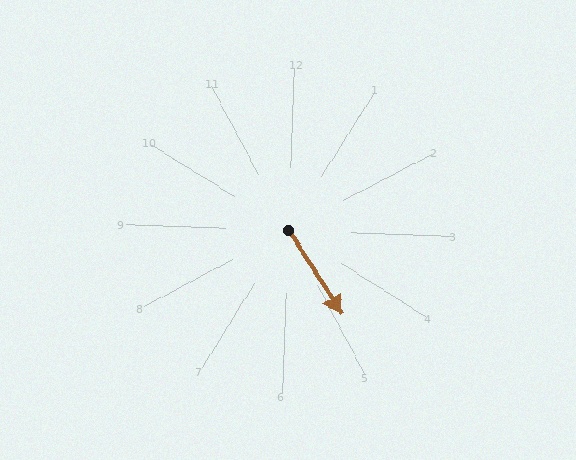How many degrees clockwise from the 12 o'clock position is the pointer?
Approximately 145 degrees.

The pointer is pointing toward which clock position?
Roughly 5 o'clock.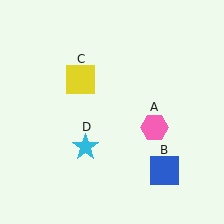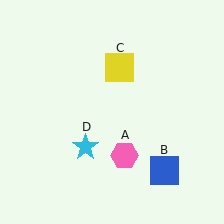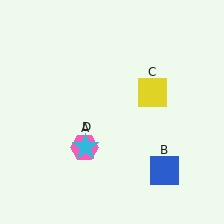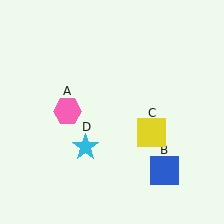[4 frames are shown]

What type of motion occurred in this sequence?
The pink hexagon (object A), yellow square (object C) rotated clockwise around the center of the scene.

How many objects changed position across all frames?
2 objects changed position: pink hexagon (object A), yellow square (object C).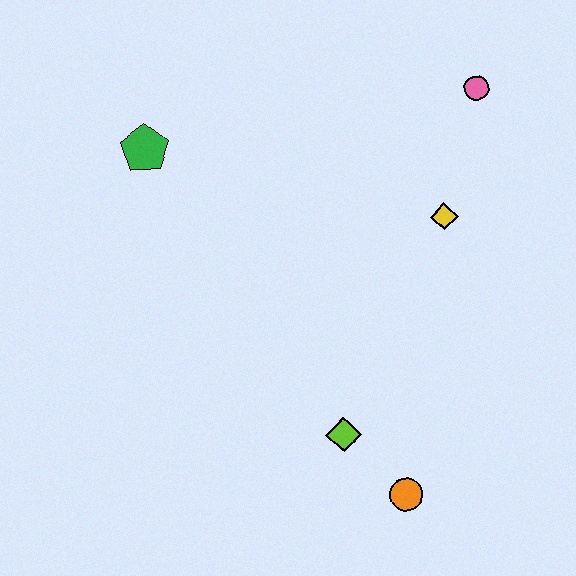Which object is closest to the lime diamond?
The orange circle is closest to the lime diamond.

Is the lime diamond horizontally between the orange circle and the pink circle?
No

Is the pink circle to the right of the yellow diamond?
Yes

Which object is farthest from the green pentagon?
The orange circle is farthest from the green pentagon.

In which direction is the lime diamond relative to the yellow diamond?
The lime diamond is below the yellow diamond.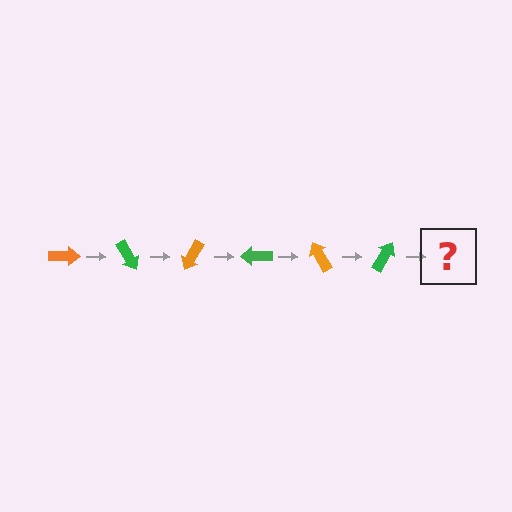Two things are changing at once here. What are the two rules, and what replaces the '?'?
The two rules are that it rotates 60 degrees each step and the color cycles through orange and green. The '?' should be an orange arrow, rotated 360 degrees from the start.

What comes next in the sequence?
The next element should be an orange arrow, rotated 360 degrees from the start.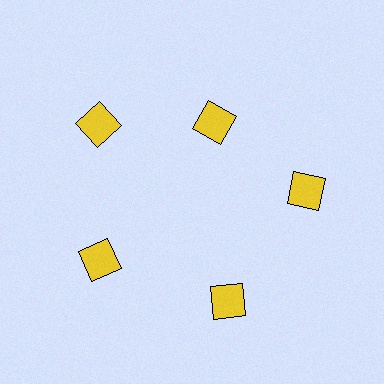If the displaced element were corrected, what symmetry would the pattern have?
It would have 5-fold rotational symmetry — the pattern would map onto itself every 72 degrees.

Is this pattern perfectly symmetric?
No. The 5 yellow squares are arranged in a ring, but one element near the 1 o'clock position is pulled inward toward the center, breaking the 5-fold rotational symmetry.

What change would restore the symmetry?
The symmetry would be restored by moving it outward, back onto the ring so that all 5 squares sit at equal angles and equal distance from the center.